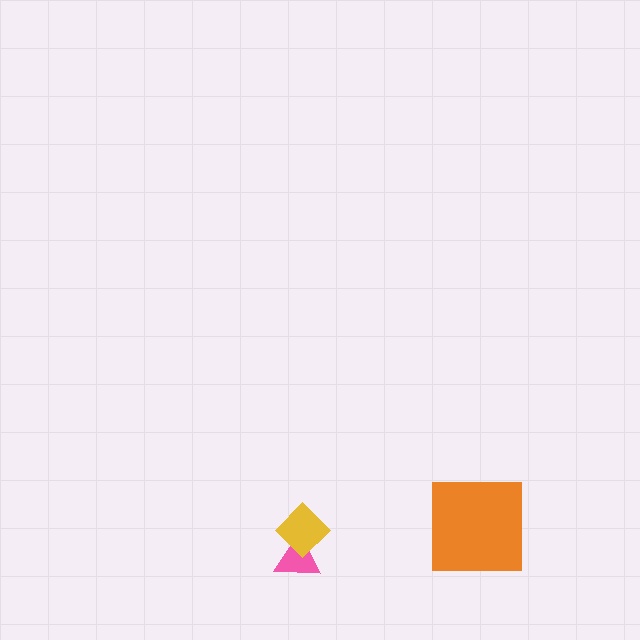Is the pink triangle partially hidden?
Yes, it is partially covered by another shape.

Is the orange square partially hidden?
No, no other shape covers it.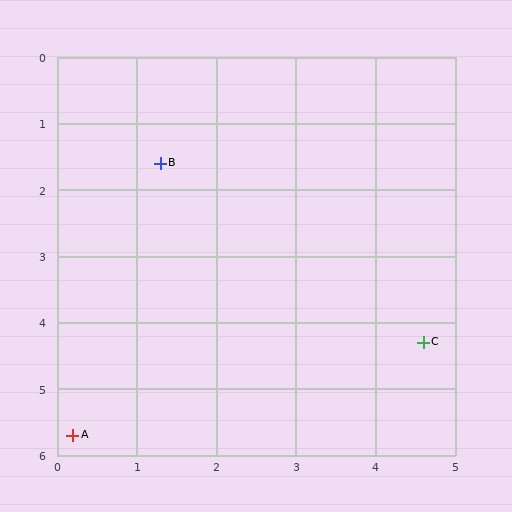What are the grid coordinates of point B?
Point B is at approximately (1.3, 1.6).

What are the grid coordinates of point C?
Point C is at approximately (4.6, 4.3).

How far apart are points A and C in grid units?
Points A and C are about 4.6 grid units apart.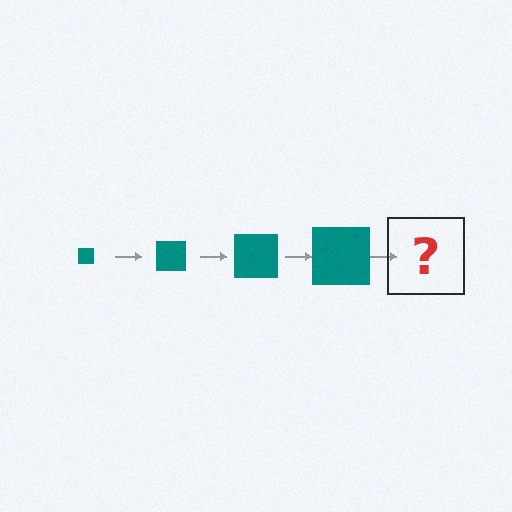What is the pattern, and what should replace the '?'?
The pattern is that the square gets progressively larger each step. The '?' should be a teal square, larger than the previous one.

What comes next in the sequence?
The next element should be a teal square, larger than the previous one.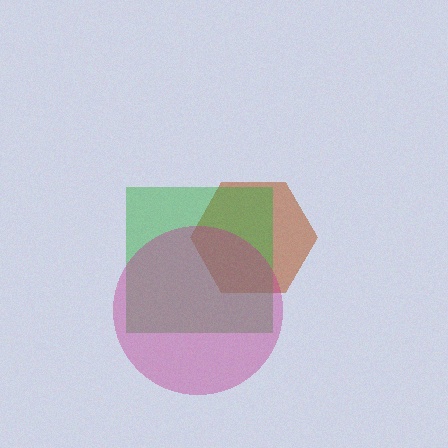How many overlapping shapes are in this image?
There are 3 overlapping shapes in the image.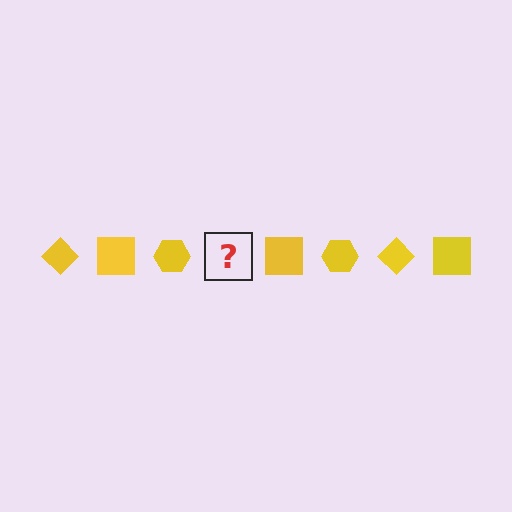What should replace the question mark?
The question mark should be replaced with a yellow diamond.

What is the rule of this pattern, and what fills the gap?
The rule is that the pattern cycles through diamond, square, hexagon shapes in yellow. The gap should be filled with a yellow diamond.